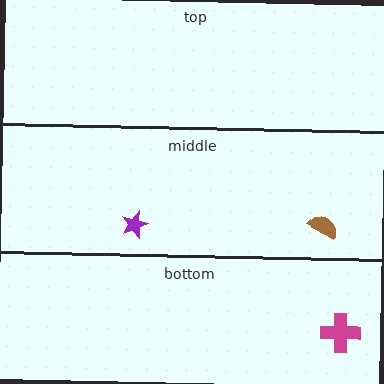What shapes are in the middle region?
The purple star, the brown semicircle.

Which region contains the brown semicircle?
The middle region.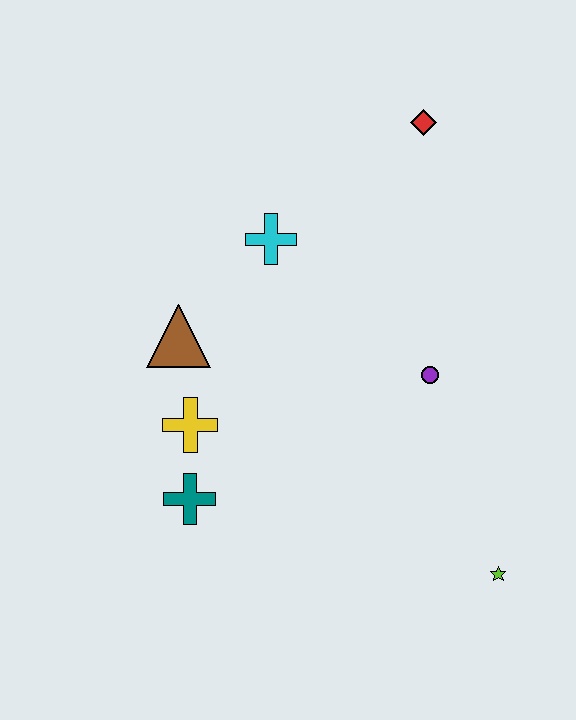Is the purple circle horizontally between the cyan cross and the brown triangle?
No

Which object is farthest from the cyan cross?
The lime star is farthest from the cyan cross.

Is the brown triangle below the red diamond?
Yes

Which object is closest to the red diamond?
The cyan cross is closest to the red diamond.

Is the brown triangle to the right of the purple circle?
No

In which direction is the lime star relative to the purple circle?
The lime star is below the purple circle.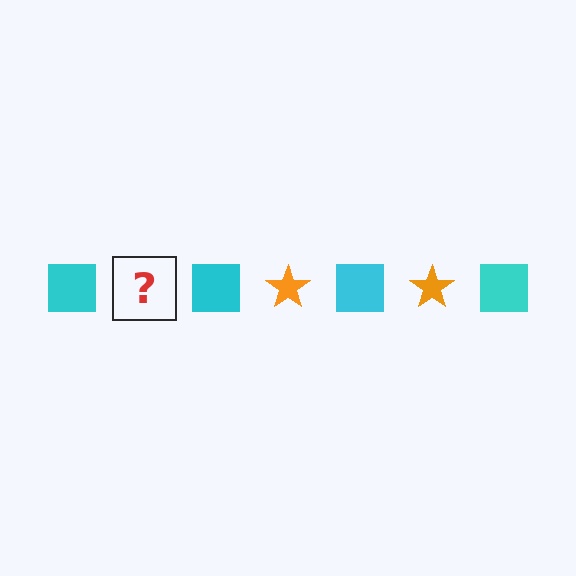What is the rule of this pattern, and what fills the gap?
The rule is that the pattern alternates between cyan square and orange star. The gap should be filled with an orange star.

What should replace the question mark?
The question mark should be replaced with an orange star.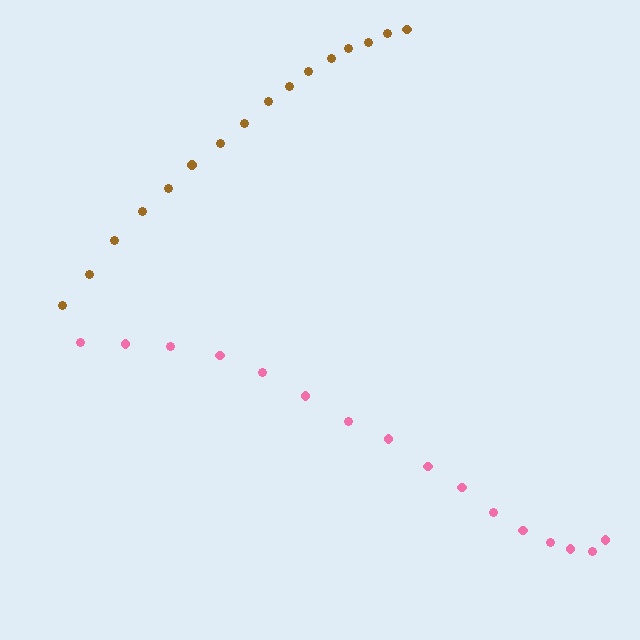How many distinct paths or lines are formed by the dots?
There are 2 distinct paths.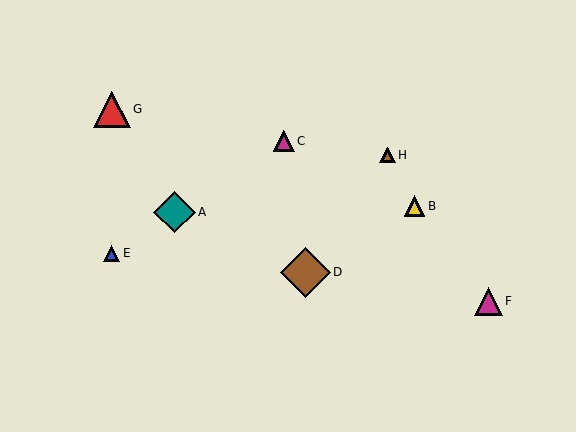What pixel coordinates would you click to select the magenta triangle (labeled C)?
Click at (284, 141) to select the magenta triangle C.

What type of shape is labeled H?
Shape H is a brown triangle.